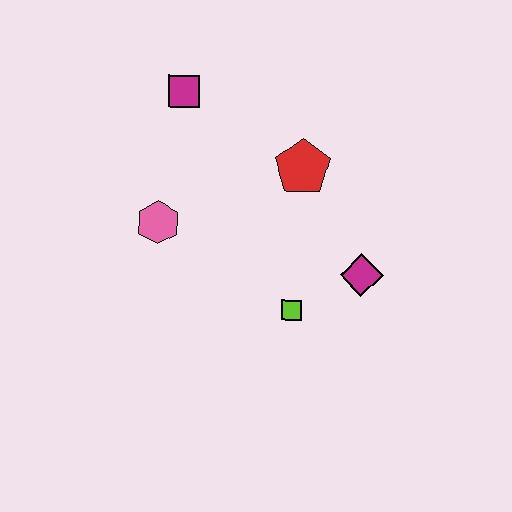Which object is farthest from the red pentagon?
The pink hexagon is farthest from the red pentagon.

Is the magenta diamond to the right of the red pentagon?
Yes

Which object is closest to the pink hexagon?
The magenta square is closest to the pink hexagon.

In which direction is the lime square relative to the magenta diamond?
The lime square is to the left of the magenta diamond.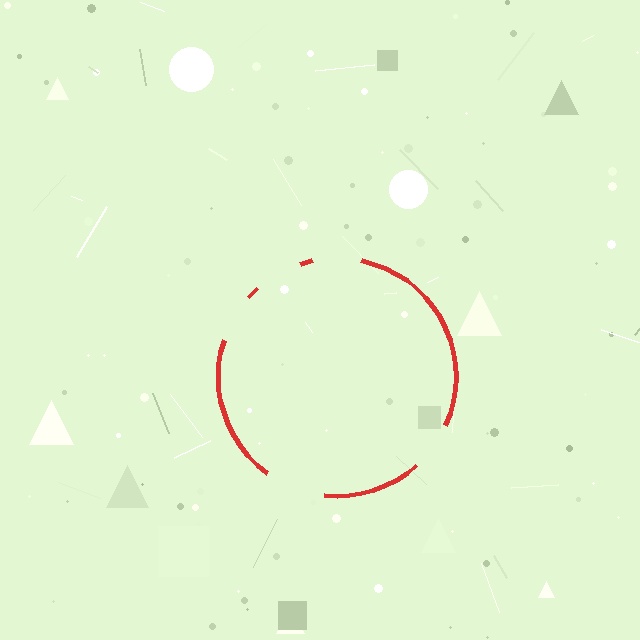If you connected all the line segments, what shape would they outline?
They would outline a circle.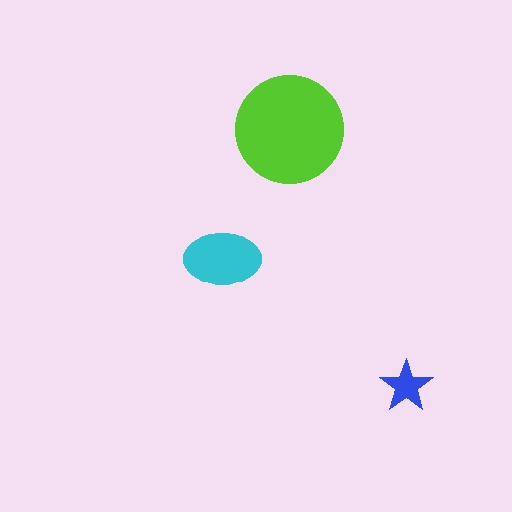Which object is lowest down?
The blue star is bottommost.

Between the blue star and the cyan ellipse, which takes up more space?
The cyan ellipse.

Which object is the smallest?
The blue star.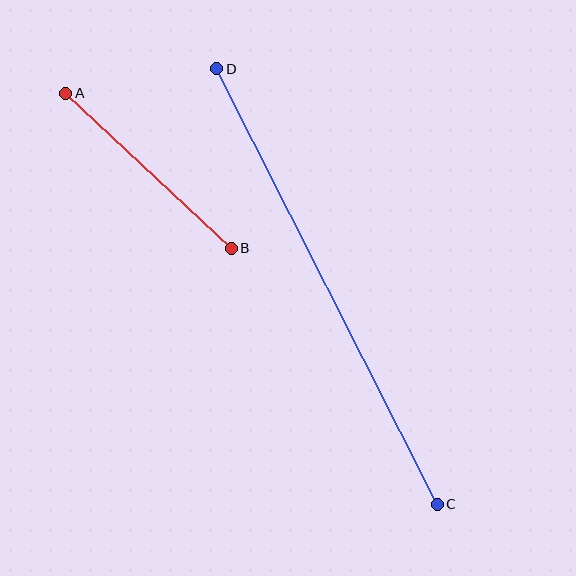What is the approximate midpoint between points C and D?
The midpoint is at approximately (327, 286) pixels.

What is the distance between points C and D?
The distance is approximately 488 pixels.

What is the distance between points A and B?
The distance is approximately 227 pixels.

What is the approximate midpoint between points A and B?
The midpoint is at approximately (148, 171) pixels.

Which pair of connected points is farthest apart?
Points C and D are farthest apart.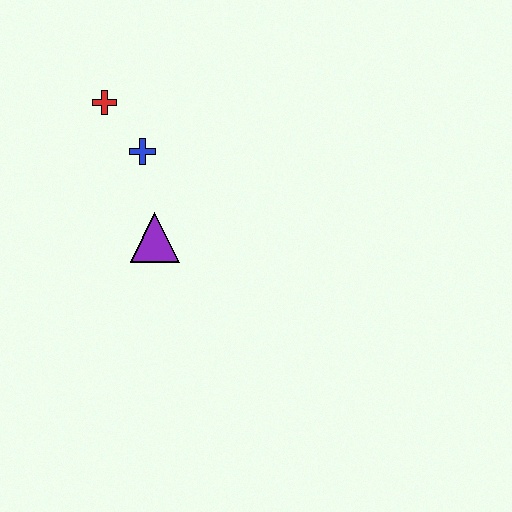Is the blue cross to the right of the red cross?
Yes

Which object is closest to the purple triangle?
The blue cross is closest to the purple triangle.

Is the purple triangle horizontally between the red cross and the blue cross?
No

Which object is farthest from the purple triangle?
The red cross is farthest from the purple triangle.